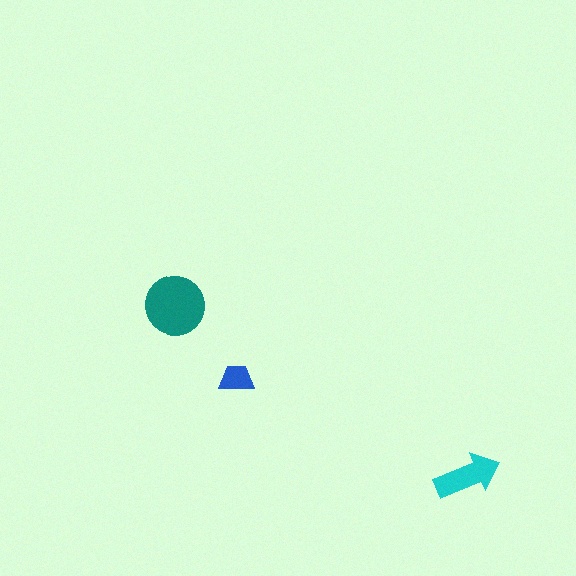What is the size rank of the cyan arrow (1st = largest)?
2nd.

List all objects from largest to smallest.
The teal circle, the cyan arrow, the blue trapezoid.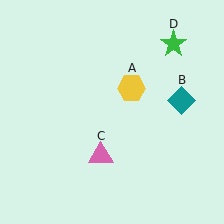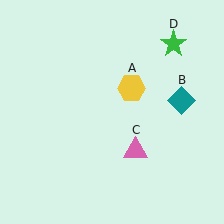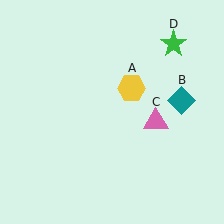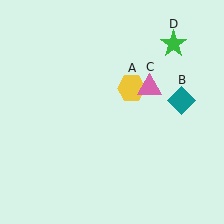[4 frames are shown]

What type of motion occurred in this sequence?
The pink triangle (object C) rotated counterclockwise around the center of the scene.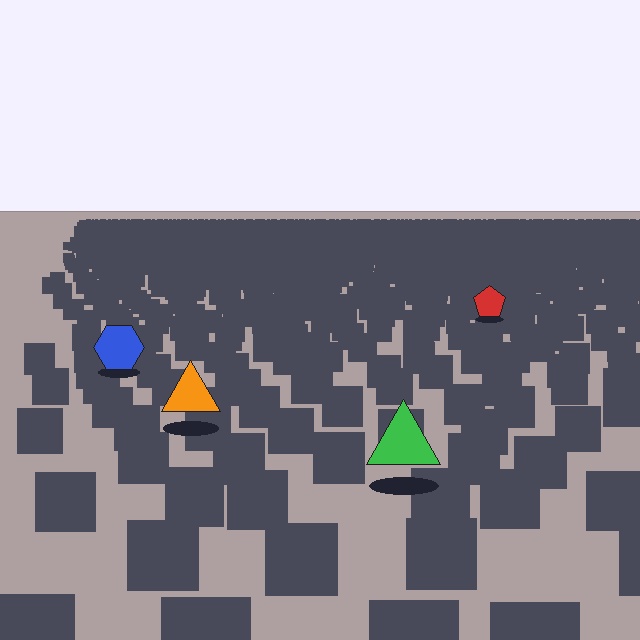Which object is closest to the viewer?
The green triangle is closest. The texture marks near it are larger and more spread out.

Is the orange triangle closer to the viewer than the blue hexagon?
Yes. The orange triangle is closer — you can tell from the texture gradient: the ground texture is coarser near it.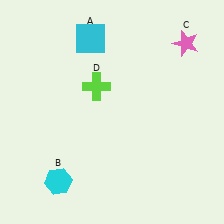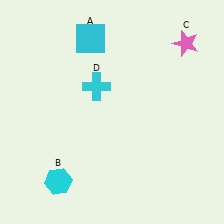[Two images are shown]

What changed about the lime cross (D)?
In Image 1, D is lime. In Image 2, it changed to cyan.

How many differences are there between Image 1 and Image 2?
There is 1 difference between the two images.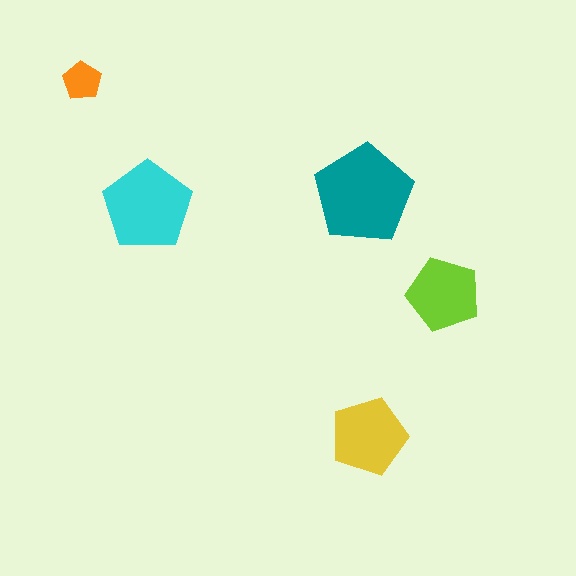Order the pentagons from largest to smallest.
the teal one, the cyan one, the yellow one, the lime one, the orange one.